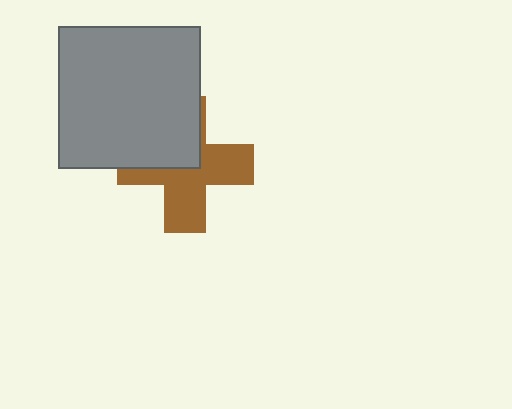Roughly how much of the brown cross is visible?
About half of it is visible (roughly 59%).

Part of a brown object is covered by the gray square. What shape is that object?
It is a cross.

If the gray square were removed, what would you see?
You would see the complete brown cross.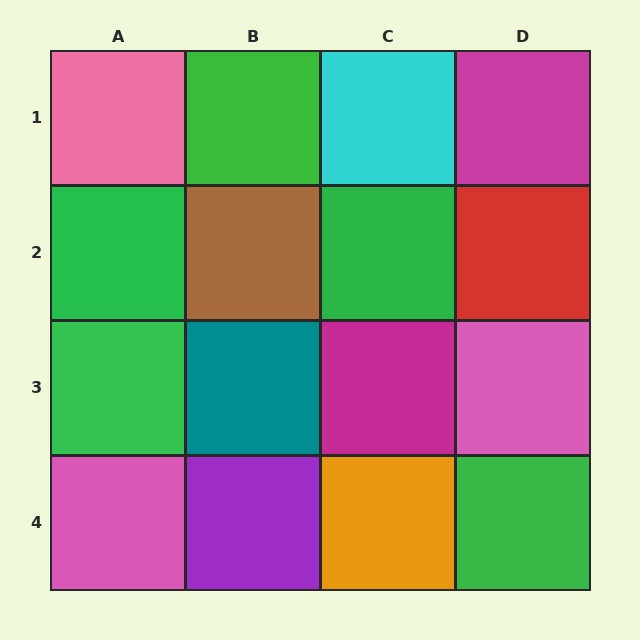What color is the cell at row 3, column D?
Pink.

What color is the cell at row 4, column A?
Pink.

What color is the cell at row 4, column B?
Purple.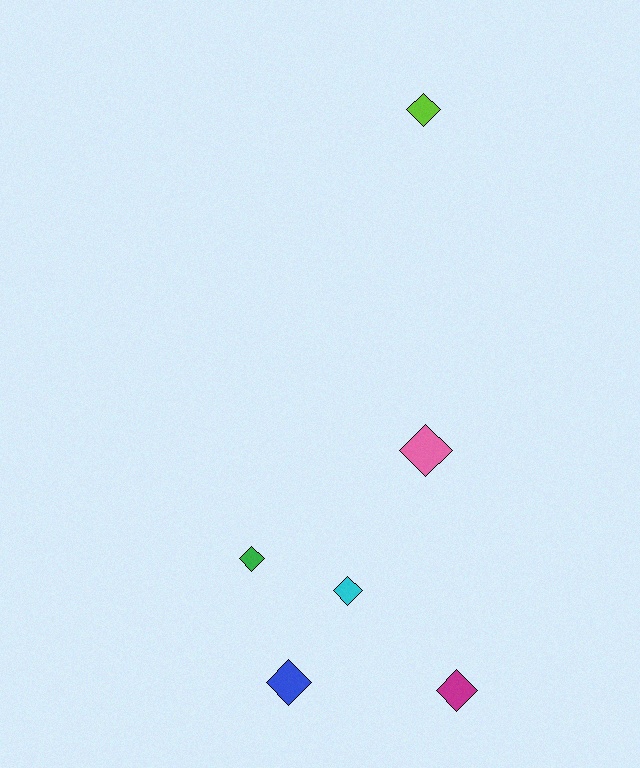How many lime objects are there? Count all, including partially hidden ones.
There is 1 lime object.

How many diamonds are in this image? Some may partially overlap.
There are 6 diamonds.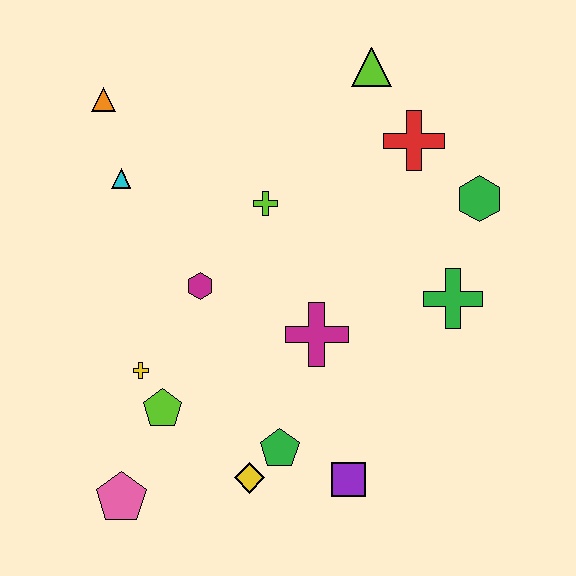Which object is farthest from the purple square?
The orange triangle is farthest from the purple square.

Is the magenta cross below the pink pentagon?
No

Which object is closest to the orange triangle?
The cyan triangle is closest to the orange triangle.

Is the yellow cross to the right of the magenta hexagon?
No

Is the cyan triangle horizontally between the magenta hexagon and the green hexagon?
No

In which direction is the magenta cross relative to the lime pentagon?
The magenta cross is to the right of the lime pentagon.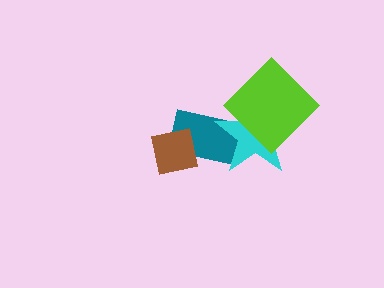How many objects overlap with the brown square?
1 object overlaps with the brown square.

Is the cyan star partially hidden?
Yes, it is partially covered by another shape.